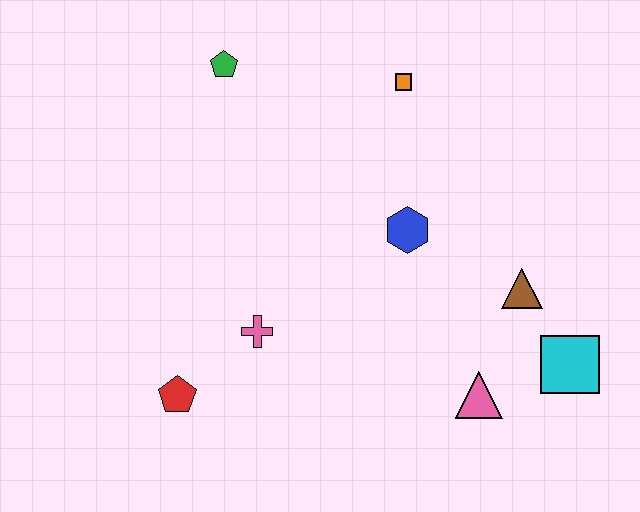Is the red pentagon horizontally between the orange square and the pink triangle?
No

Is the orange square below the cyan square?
No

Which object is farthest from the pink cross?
The cyan square is farthest from the pink cross.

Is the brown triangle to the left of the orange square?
No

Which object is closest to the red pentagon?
The pink cross is closest to the red pentagon.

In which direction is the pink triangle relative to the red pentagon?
The pink triangle is to the right of the red pentagon.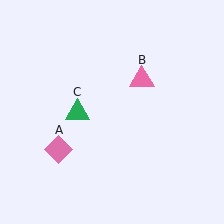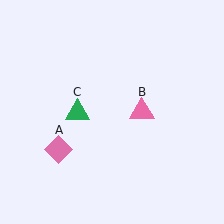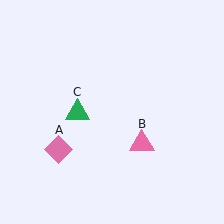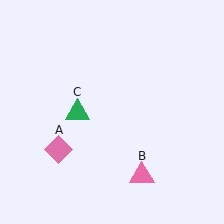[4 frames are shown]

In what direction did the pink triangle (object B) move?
The pink triangle (object B) moved down.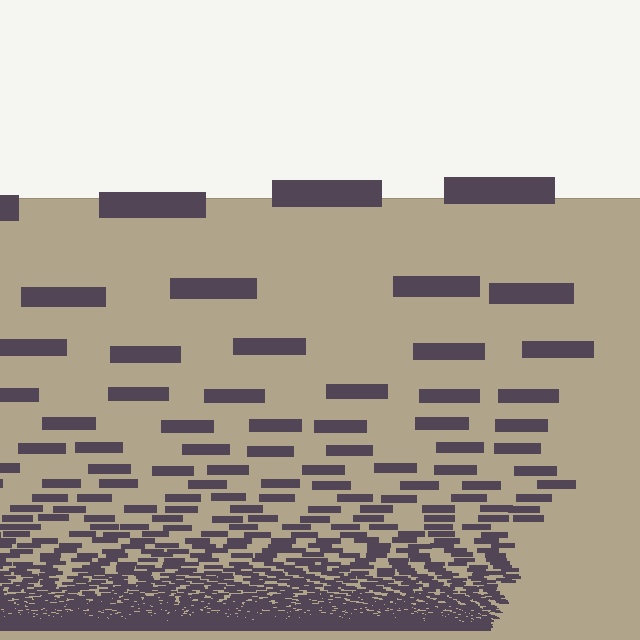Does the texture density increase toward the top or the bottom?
Density increases toward the bottom.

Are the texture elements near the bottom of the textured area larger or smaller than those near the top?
Smaller. The gradient is inverted — elements near the bottom are smaller and denser.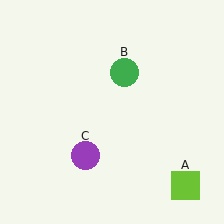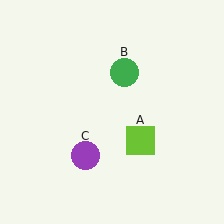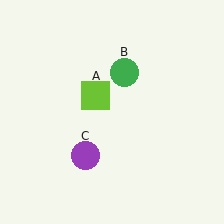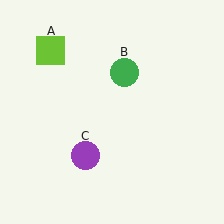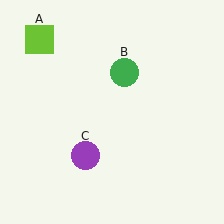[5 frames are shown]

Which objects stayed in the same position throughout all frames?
Green circle (object B) and purple circle (object C) remained stationary.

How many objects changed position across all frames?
1 object changed position: lime square (object A).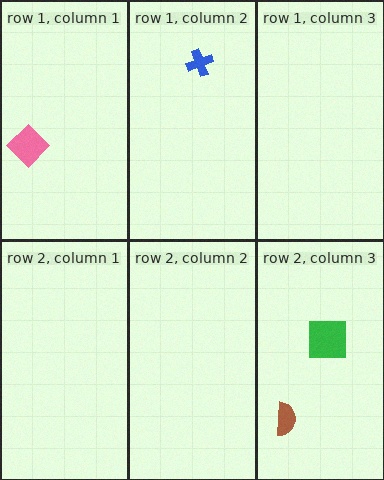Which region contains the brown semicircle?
The row 2, column 3 region.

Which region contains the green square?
The row 2, column 3 region.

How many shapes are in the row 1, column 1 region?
1.